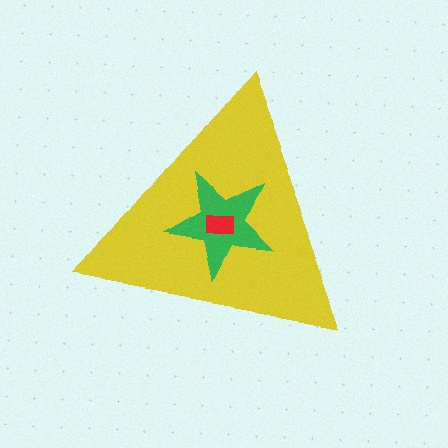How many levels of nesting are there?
3.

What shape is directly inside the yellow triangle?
The green star.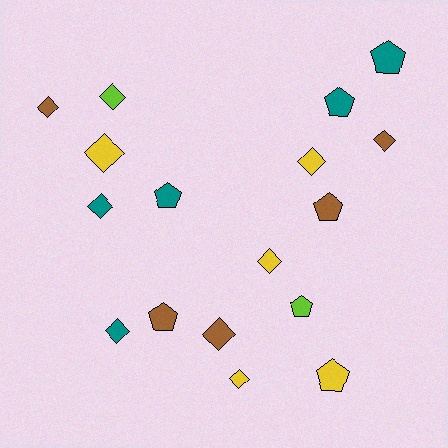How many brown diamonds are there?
There are 3 brown diamonds.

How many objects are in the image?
There are 17 objects.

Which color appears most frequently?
Brown, with 5 objects.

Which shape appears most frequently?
Diamond, with 10 objects.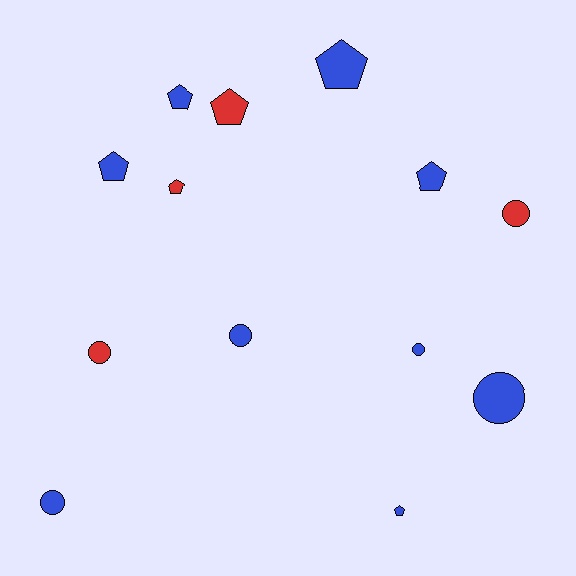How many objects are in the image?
There are 13 objects.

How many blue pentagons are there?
There are 5 blue pentagons.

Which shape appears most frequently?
Pentagon, with 7 objects.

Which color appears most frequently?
Blue, with 9 objects.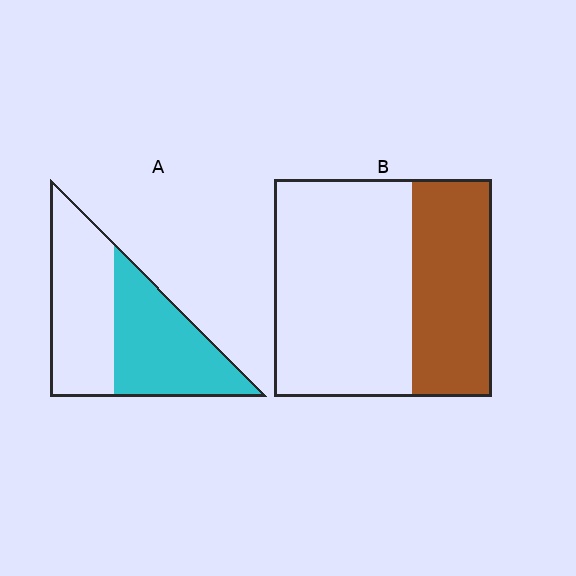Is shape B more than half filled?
No.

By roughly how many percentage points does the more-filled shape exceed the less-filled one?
By roughly 15 percentage points (A over B).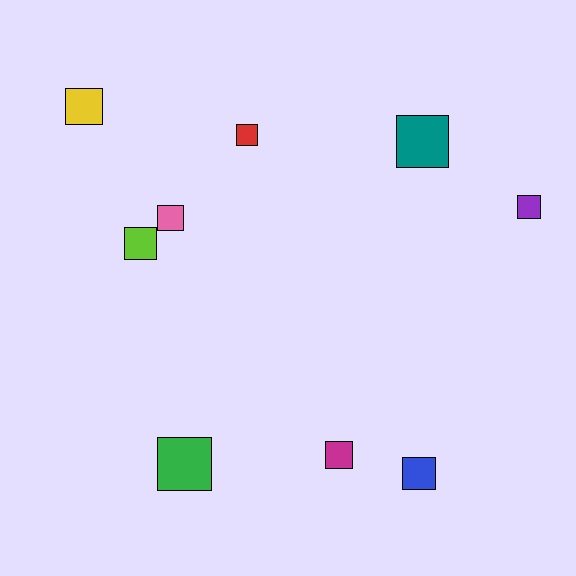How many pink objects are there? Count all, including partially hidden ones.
There is 1 pink object.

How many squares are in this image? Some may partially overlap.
There are 9 squares.